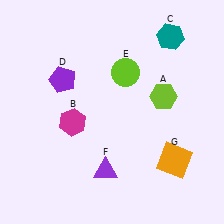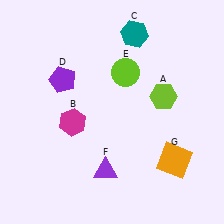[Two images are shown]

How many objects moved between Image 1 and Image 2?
1 object moved between the two images.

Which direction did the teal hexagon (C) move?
The teal hexagon (C) moved left.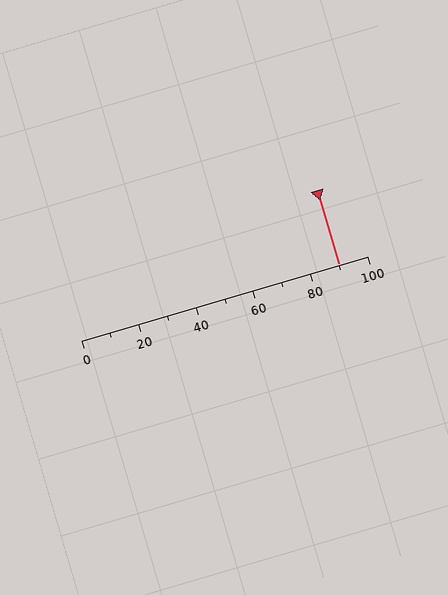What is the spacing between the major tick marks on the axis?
The major ticks are spaced 20 apart.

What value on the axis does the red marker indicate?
The marker indicates approximately 90.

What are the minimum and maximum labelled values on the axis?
The axis runs from 0 to 100.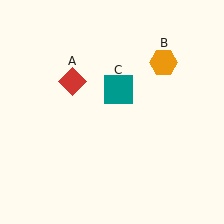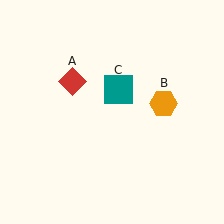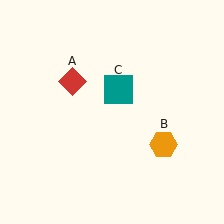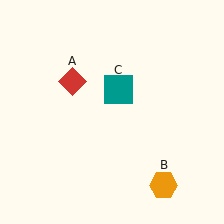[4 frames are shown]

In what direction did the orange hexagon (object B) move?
The orange hexagon (object B) moved down.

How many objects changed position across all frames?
1 object changed position: orange hexagon (object B).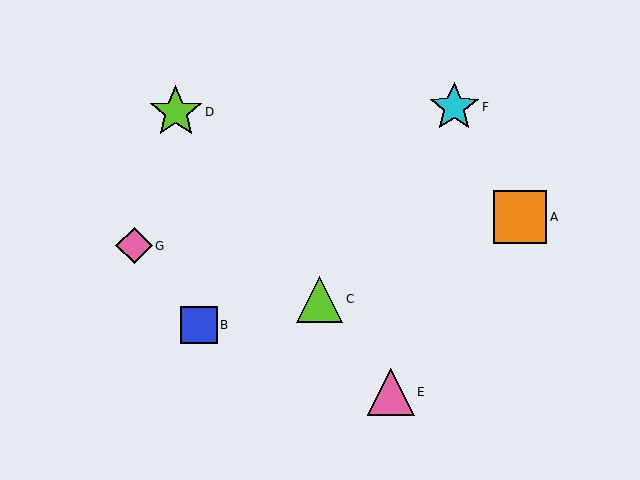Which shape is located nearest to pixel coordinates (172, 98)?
The lime star (labeled D) at (176, 112) is nearest to that location.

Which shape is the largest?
The orange square (labeled A) is the largest.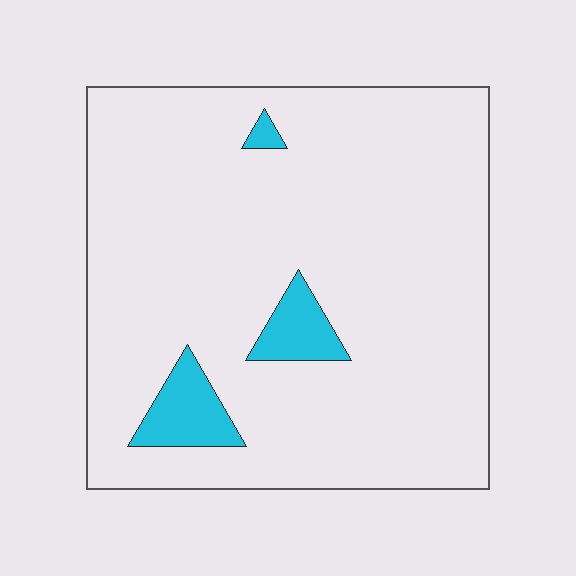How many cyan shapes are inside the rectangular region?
3.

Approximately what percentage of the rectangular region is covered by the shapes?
Approximately 5%.